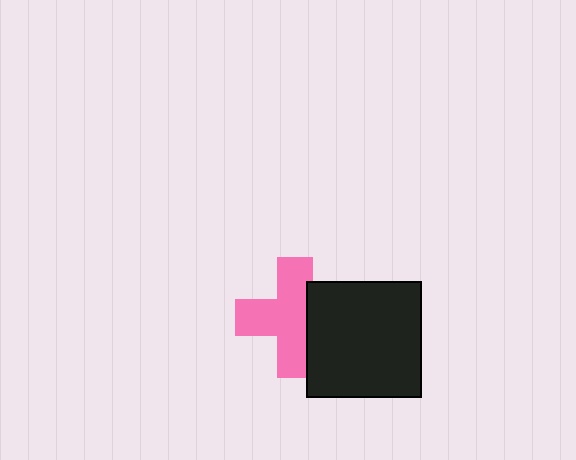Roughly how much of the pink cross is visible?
Most of it is visible (roughly 69%).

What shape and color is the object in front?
The object in front is a black square.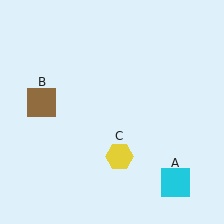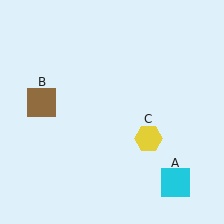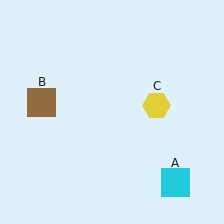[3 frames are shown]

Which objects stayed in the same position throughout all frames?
Cyan square (object A) and brown square (object B) remained stationary.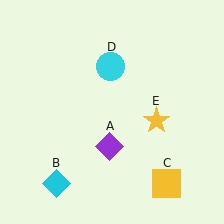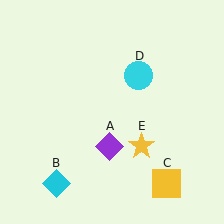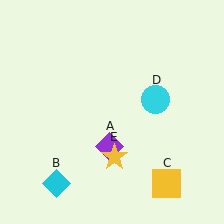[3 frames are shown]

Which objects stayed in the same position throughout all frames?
Purple diamond (object A) and cyan diamond (object B) and yellow square (object C) remained stationary.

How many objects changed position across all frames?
2 objects changed position: cyan circle (object D), yellow star (object E).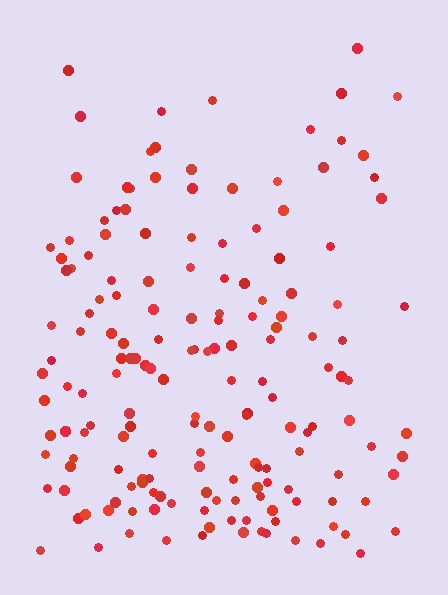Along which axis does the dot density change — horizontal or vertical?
Vertical.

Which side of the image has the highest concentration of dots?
The bottom.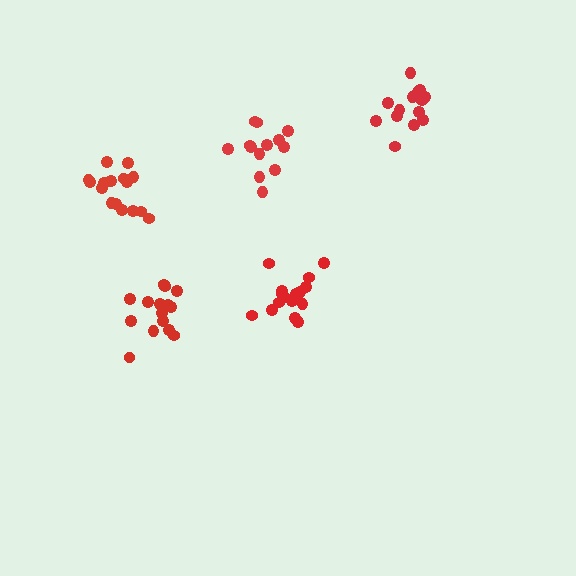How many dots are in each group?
Group 1: 13 dots, Group 2: 17 dots, Group 3: 14 dots, Group 4: 17 dots, Group 5: 15 dots (76 total).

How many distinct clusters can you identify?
There are 5 distinct clusters.